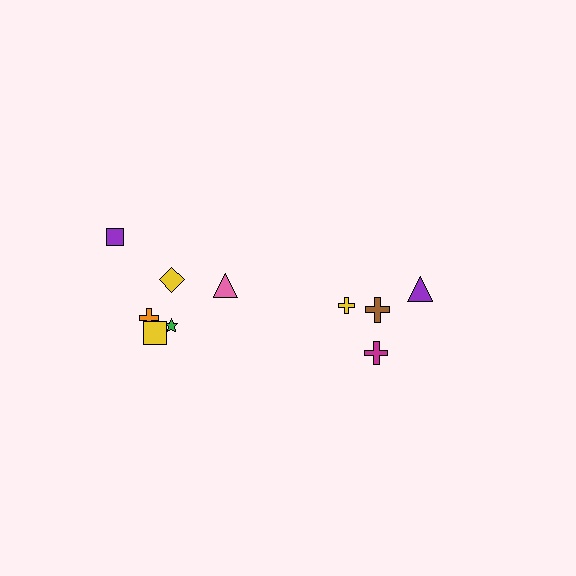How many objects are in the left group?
There are 6 objects.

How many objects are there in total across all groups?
There are 10 objects.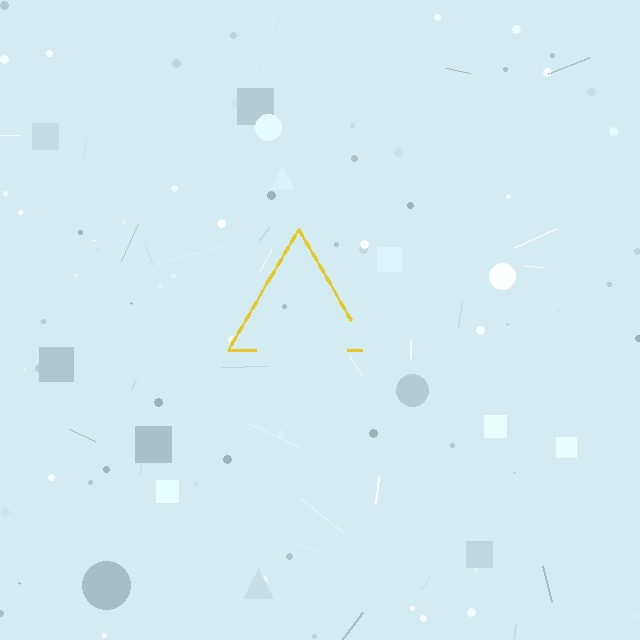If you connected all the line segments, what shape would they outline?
They would outline a triangle.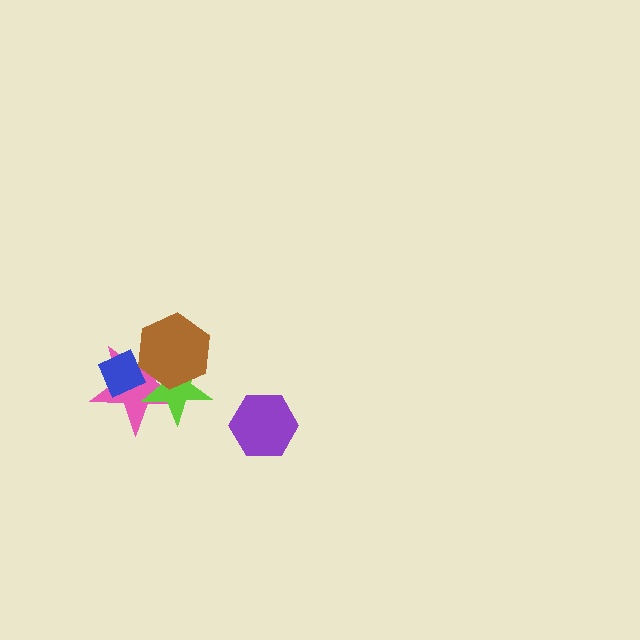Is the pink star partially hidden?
Yes, it is partially covered by another shape.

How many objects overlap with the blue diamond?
2 objects overlap with the blue diamond.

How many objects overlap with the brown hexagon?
3 objects overlap with the brown hexagon.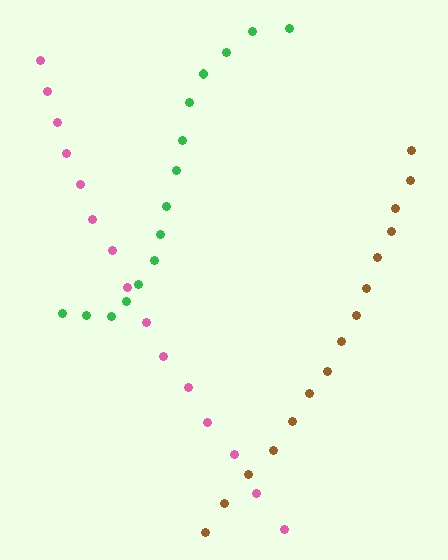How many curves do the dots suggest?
There are 3 distinct paths.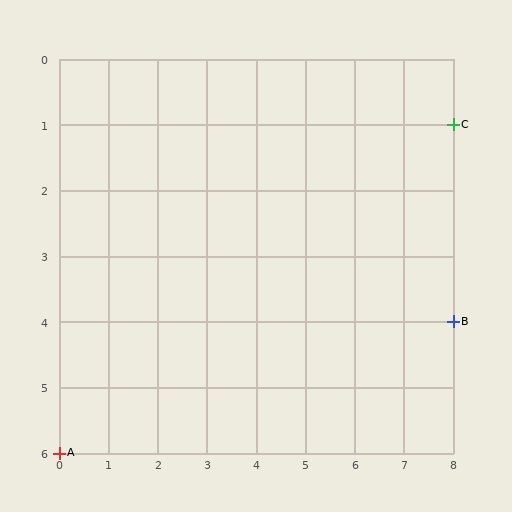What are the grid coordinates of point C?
Point C is at grid coordinates (8, 1).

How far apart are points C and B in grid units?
Points C and B are 3 rows apart.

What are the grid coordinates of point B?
Point B is at grid coordinates (8, 4).